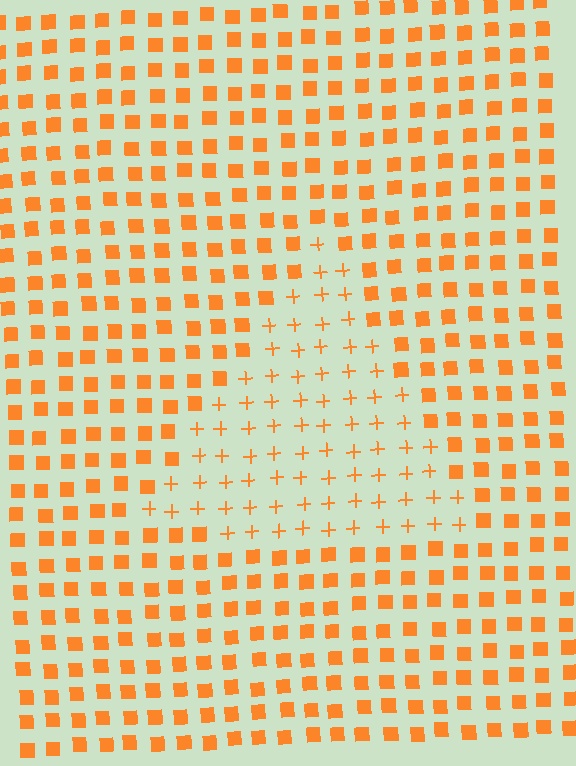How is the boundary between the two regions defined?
The boundary is defined by a change in element shape: plus signs inside vs. squares outside. All elements share the same color and spacing.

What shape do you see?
I see a triangle.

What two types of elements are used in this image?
The image uses plus signs inside the triangle region and squares outside it.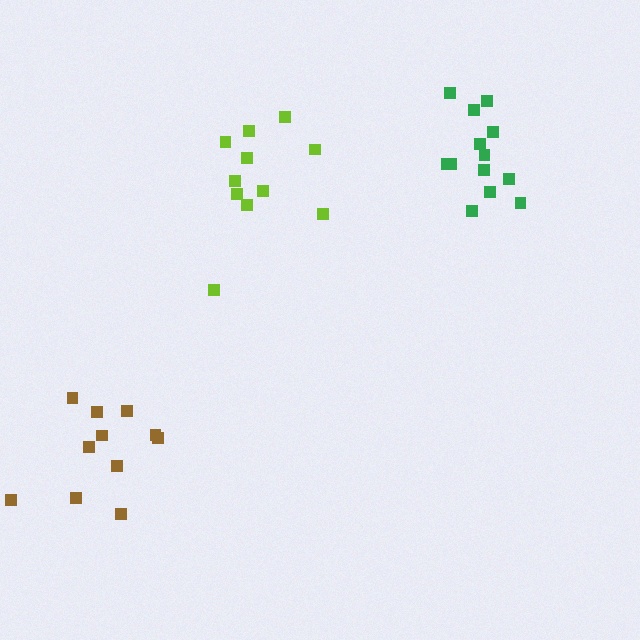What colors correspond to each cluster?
The clusters are colored: lime, brown, green.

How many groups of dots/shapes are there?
There are 3 groups.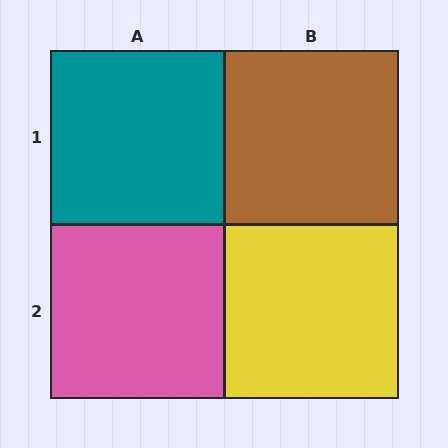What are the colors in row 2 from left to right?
Pink, yellow.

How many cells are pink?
1 cell is pink.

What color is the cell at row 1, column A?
Teal.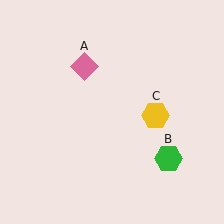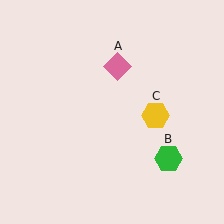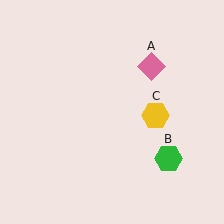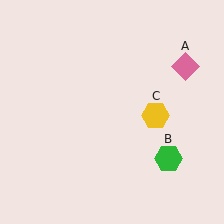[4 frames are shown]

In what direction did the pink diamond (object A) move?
The pink diamond (object A) moved right.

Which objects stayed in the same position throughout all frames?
Green hexagon (object B) and yellow hexagon (object C) remained stationary.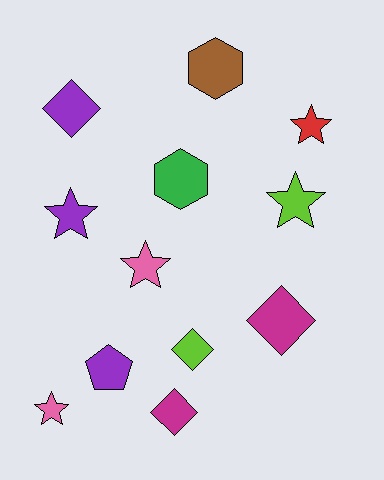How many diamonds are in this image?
There are 4 diamonds.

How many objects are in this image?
There are 12 objects.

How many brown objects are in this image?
There is 1 brown object.